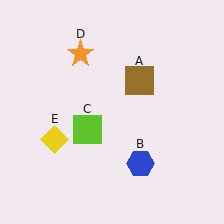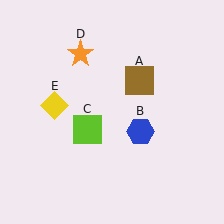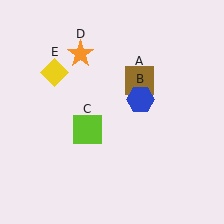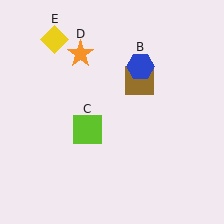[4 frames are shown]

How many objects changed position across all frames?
2 objects changed position: blue hexagon (object B), yellow diamond (object E).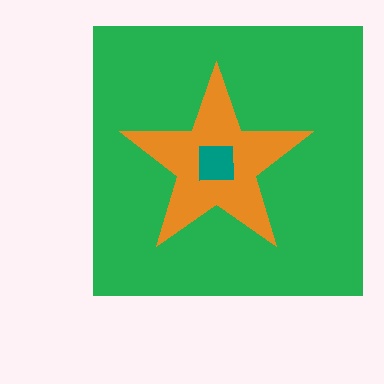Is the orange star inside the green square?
Yes.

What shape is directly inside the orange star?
The teal square.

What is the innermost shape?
The teal square.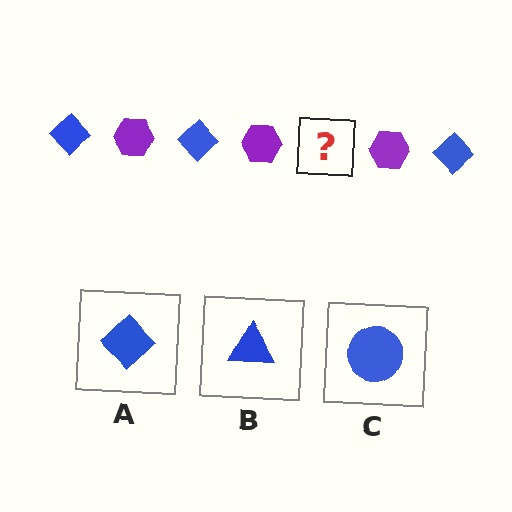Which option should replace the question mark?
Option A.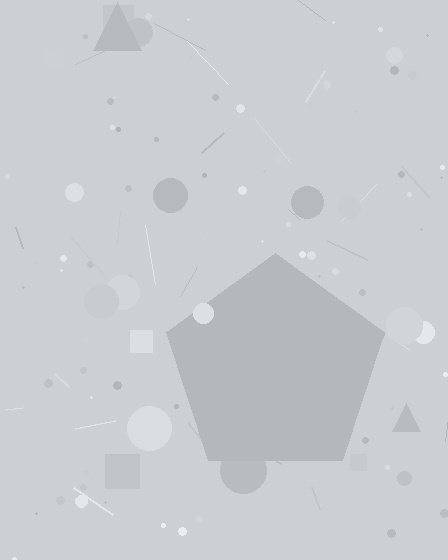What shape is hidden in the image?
A pentagon is hidden in the image.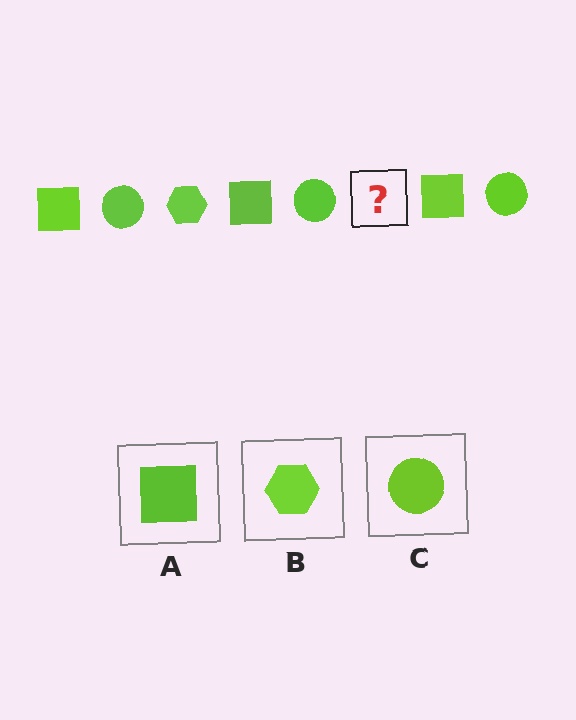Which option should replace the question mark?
Option B.